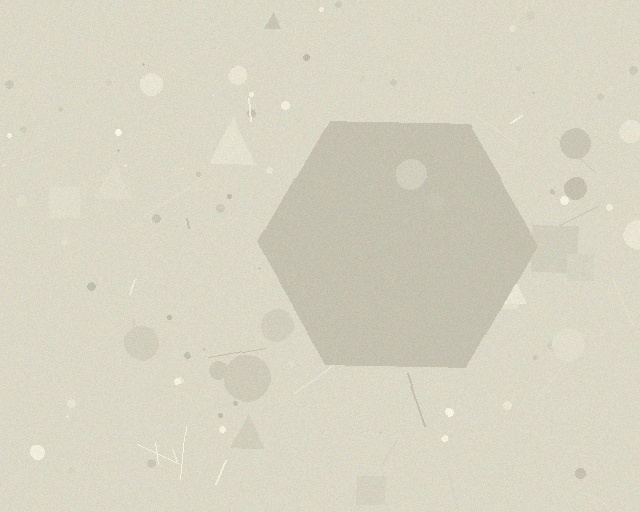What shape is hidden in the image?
A hexagon is hidden in the image.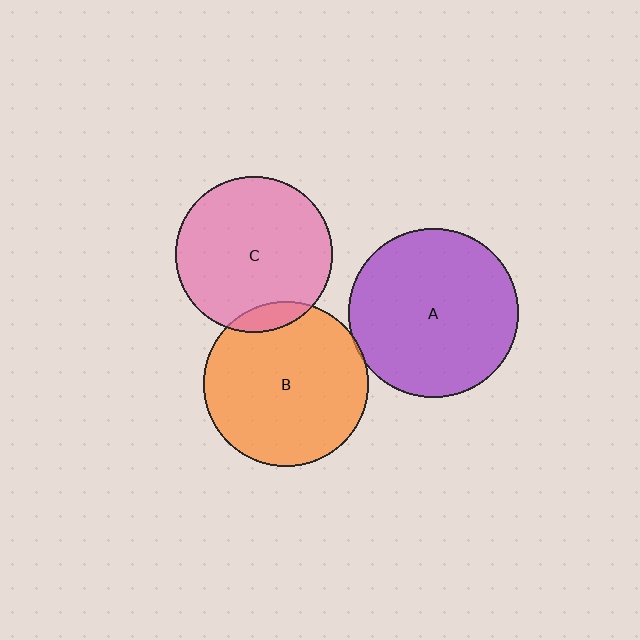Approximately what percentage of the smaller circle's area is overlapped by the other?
Approximately 10%.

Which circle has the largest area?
Circle A (purple).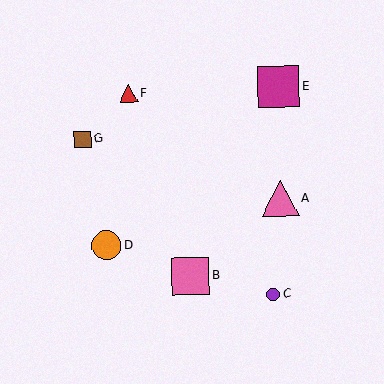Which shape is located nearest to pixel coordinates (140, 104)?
The red triangle (labeled F) at (129, 93) is nearest to that location.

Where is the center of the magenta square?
The center of the magenta square is at (278, 87).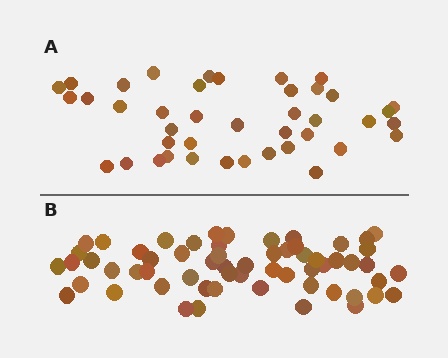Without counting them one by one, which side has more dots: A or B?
Region B (the bottom region) has more dots.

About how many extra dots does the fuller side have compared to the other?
Region B has approximately 20 more dots than region A.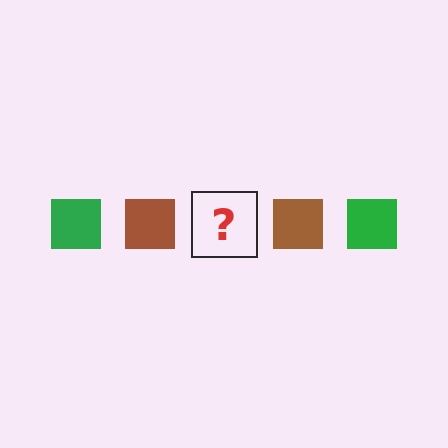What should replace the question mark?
The question mark should be replaced with a green square.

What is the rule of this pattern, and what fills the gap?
The rule is that the pattern cycles through green, brown squares. The gap should be filled with a green square.